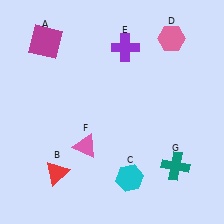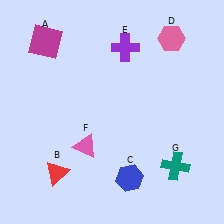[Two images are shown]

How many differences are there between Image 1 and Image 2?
There is 1 difference between the two images.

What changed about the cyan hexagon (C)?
In Image 1, C is cyan. In Image 2, it changed to blue.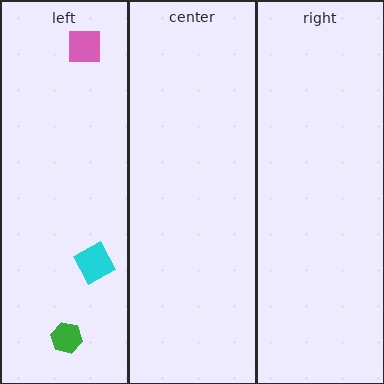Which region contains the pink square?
The left region.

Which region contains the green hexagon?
The left region.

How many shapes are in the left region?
3.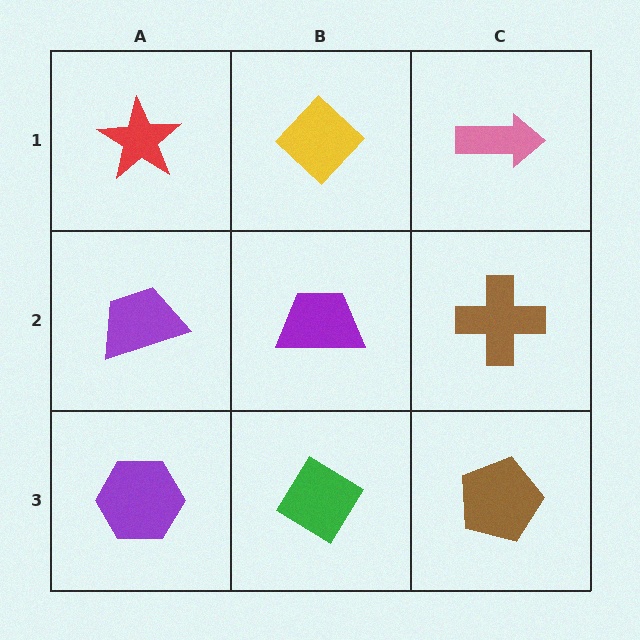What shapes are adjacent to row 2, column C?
A pink arrow (row 1, column C), a brown pentagon (row 3, column C), a purple trapezoid (row 2, column B).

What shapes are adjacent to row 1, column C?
A brown cross (row 2, column C), a yellow diamond (row 1, column B).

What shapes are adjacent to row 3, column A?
A purple trapezoid (row 2, column A), a green diamond (row 3, column B).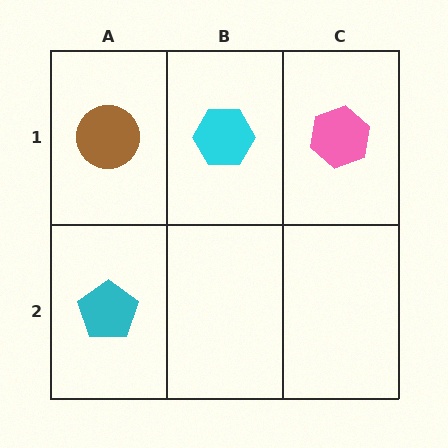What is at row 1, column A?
A brown circle.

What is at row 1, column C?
A pink hexagon.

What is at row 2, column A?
A cyan pentagon.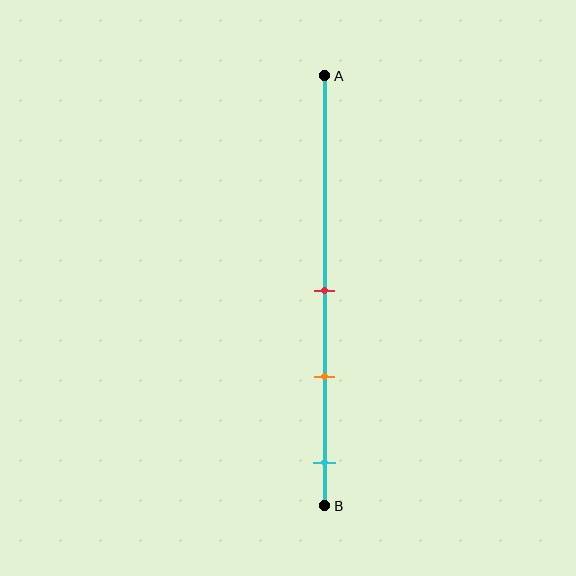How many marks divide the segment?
There are 3 marks dividing the segment.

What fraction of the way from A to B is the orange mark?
The orange mark is approximately 70% (0.7) of the way from A to B.